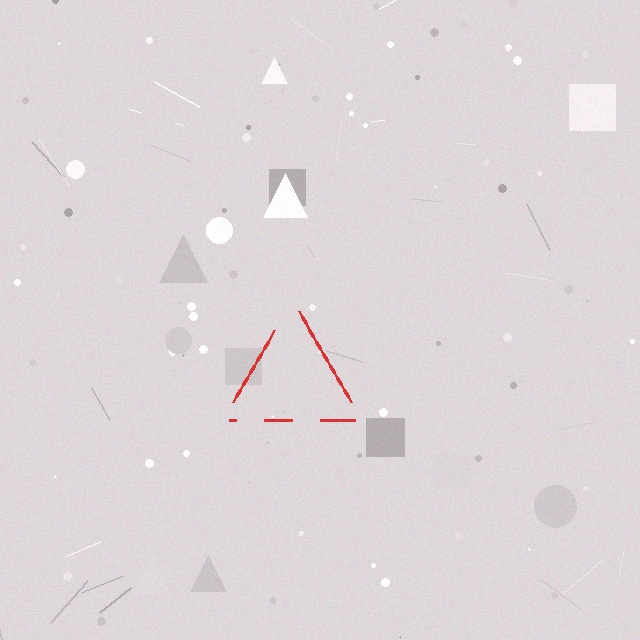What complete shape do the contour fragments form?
The contour fragments form a triangle.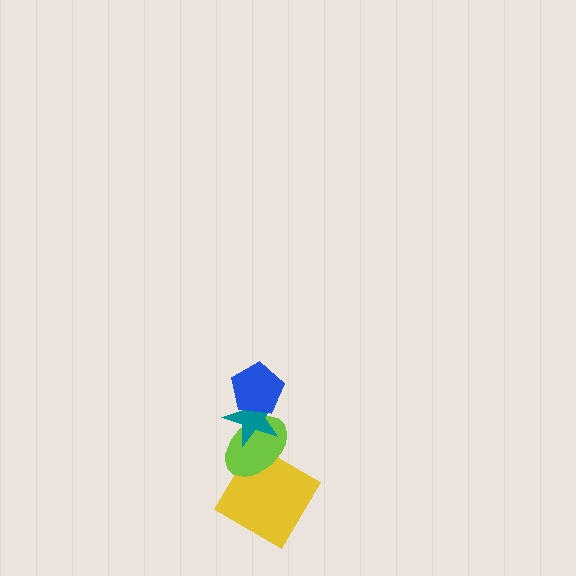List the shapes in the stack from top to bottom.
From top to bottom: the blue pentagon, the teal star, the lime ellipse, the yellow diamond.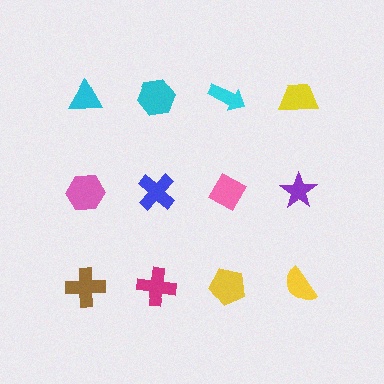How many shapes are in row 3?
4 shapes.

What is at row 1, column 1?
A cyan triangle.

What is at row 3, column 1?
A brown cross.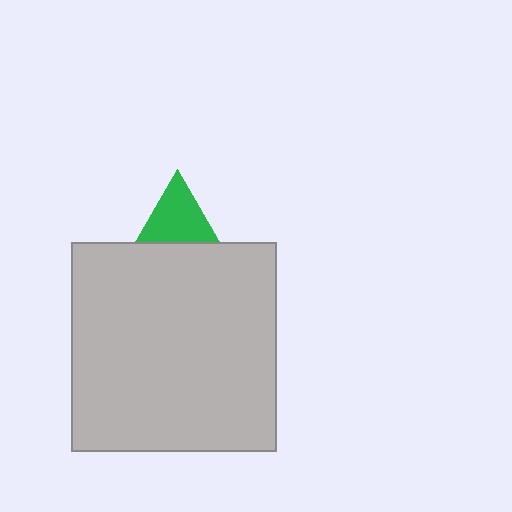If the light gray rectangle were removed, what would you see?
You would see the complete green triangle.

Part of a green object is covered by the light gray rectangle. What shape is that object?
It is a triangle.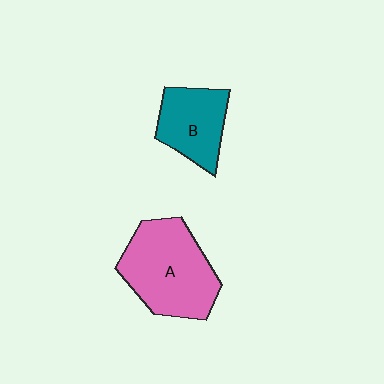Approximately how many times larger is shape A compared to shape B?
Approximately 1.6 times.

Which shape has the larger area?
Shape A (pink).